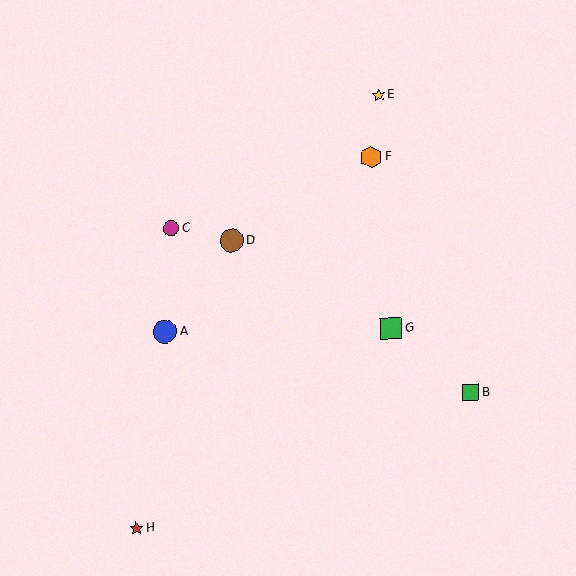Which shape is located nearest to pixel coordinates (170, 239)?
The magenta circle (labeled C) at (172, 229) is nearest to that location.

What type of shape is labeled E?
Shape E is a yellow star.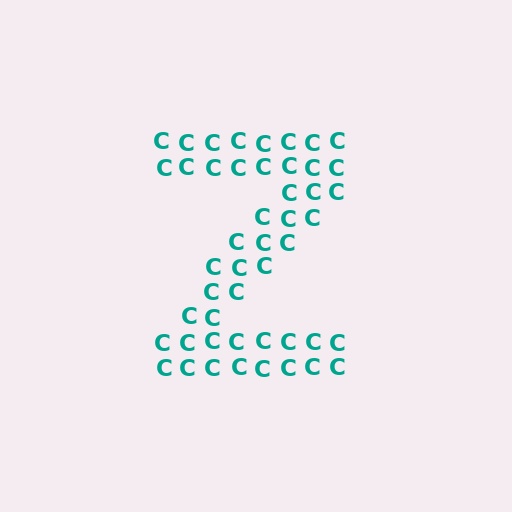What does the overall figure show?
The overall figure shows the letter Z.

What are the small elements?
The small elements are letter C's.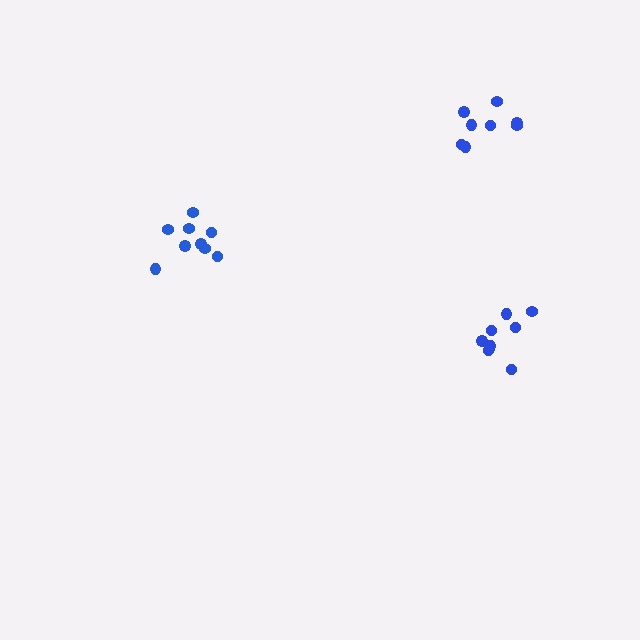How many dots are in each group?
Group 1: 9 dots, Group 2: 8 dots, Group 3: 9 dots (26 total).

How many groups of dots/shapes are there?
There are 3 groups.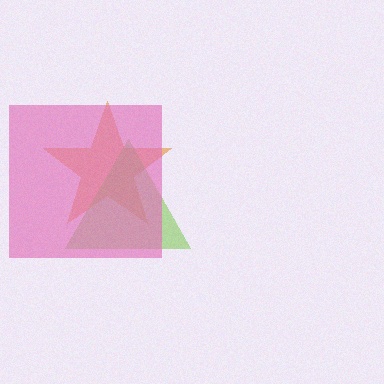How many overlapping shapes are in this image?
There are 3 overlapping shapes in the image.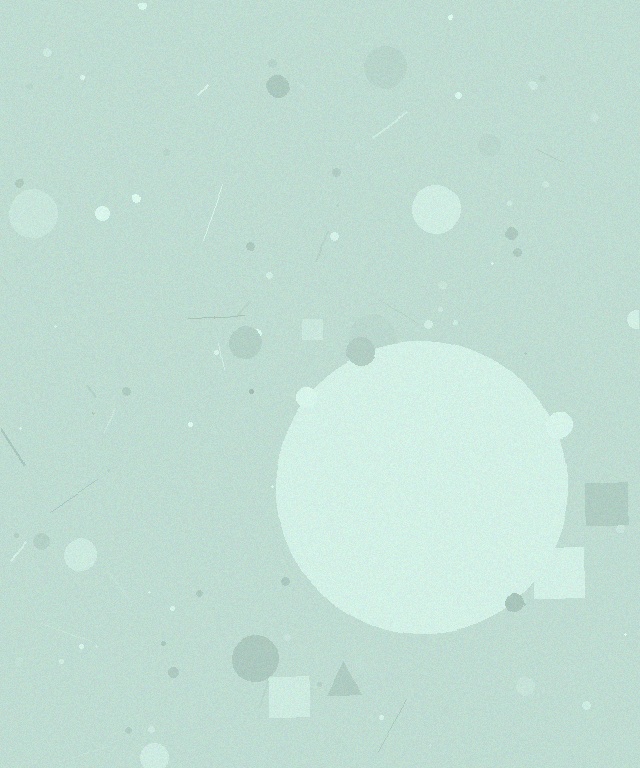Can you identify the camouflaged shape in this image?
The camouflaged shape is a circle.